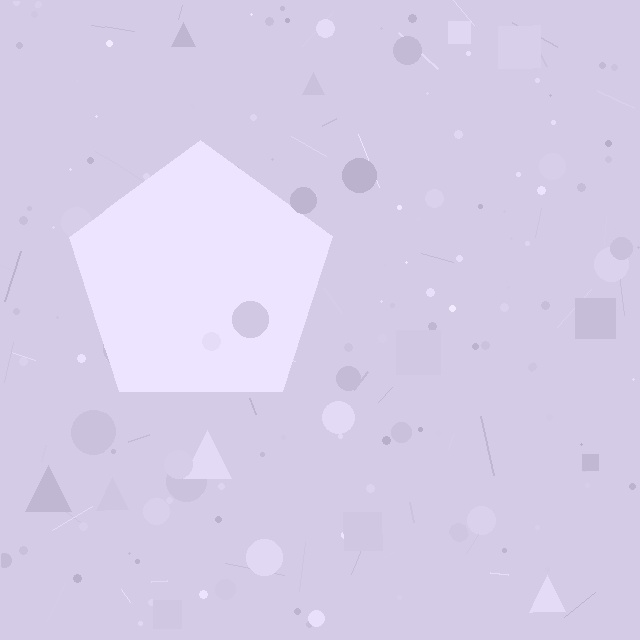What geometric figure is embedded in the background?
A pentagon is embedded in the background.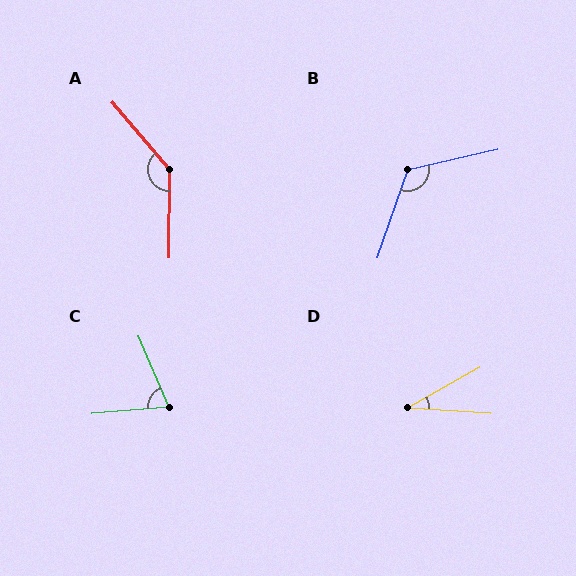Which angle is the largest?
A, at approximately 140 degrees.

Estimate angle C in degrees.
Approximately 72 degrees.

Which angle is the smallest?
D, at approximately 33 degrees.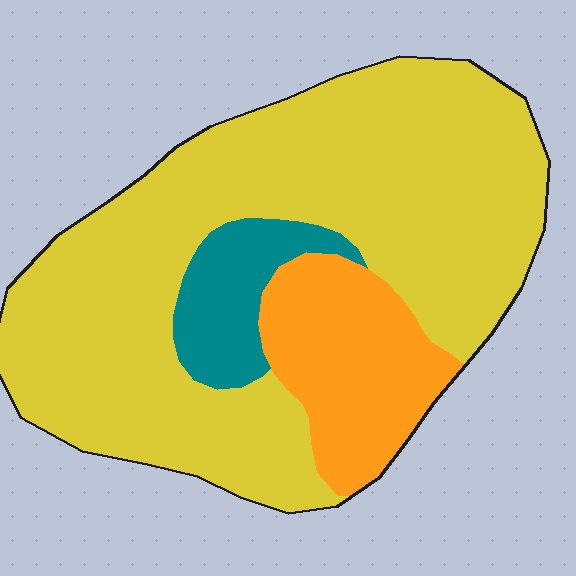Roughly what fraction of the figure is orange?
Orange takes up between a sixth and a third of the figure.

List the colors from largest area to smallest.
From largest to smallest: yellow, orange, teal.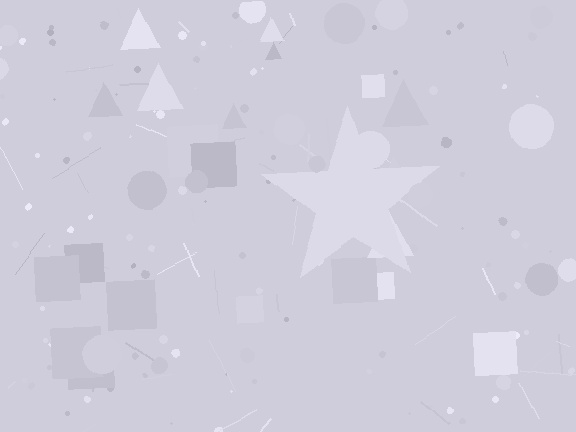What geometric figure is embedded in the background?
A star is embedded in the background.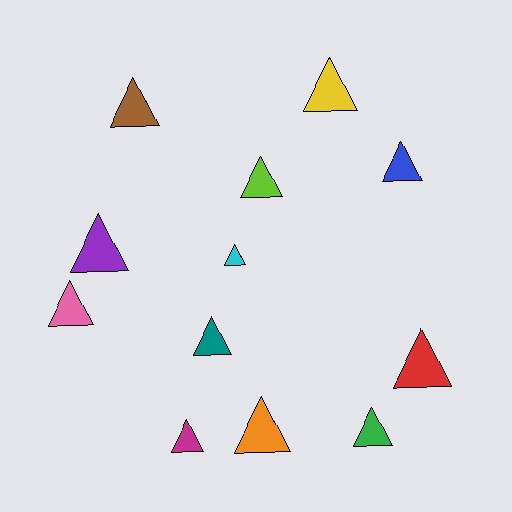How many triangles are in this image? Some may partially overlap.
There are 12 triangles.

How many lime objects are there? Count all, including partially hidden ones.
There is 1 lime object.